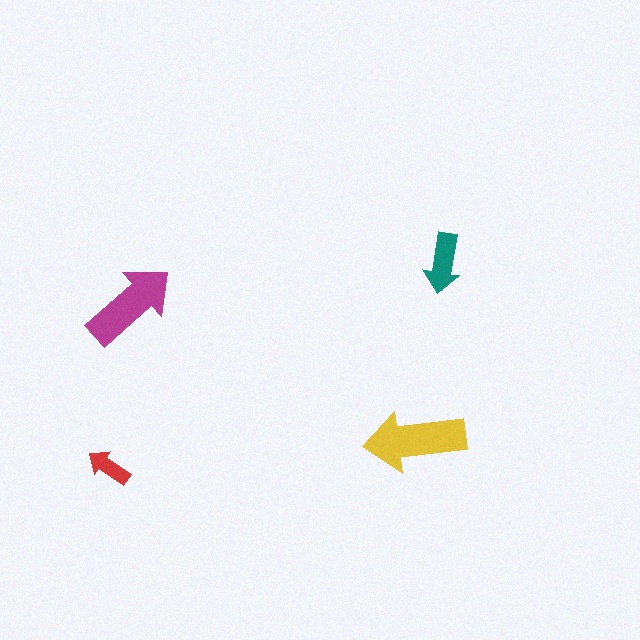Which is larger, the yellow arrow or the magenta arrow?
The yellow one.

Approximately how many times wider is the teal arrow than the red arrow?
About 1.5 times wider.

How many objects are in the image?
There are 4 objects in the image.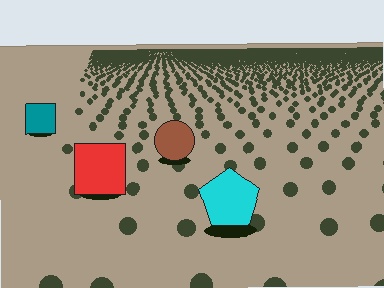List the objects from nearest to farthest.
From nearest to farthest: the cyan pentagon, the red square, the brown circle, the teal square.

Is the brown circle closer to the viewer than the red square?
No. The red square is closer — you can tell from the texture gradient: the ground texture is coarser near it.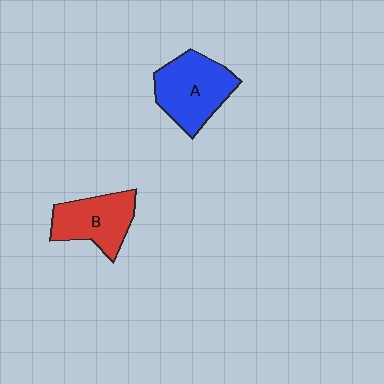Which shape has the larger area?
Shape A (blue).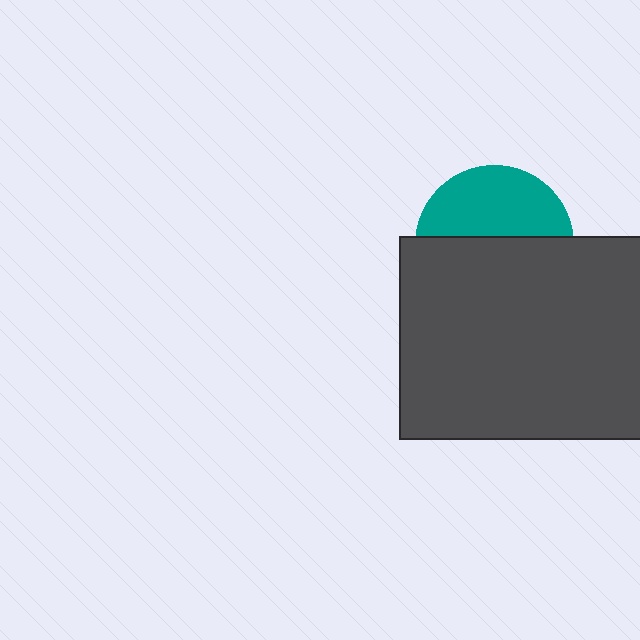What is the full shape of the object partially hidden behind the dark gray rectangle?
The partially hidden object is a teal circle.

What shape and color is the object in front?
The object in front is a dark gray rectangle.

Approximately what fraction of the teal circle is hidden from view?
Roughly 57% of the teal circle is hidden behind the dark gray rectangle.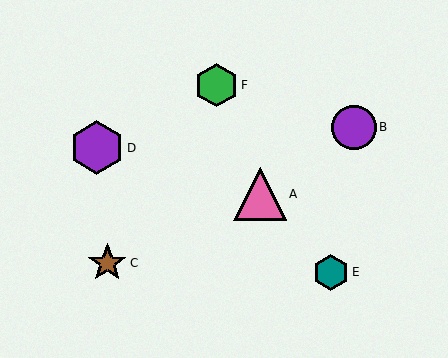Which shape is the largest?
The purple hexagon (labeled D) is the largest.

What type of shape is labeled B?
Shape B is a purple circle.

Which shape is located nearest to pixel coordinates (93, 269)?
The brown star (labeled C) at (107, 263) is nearest to that location.